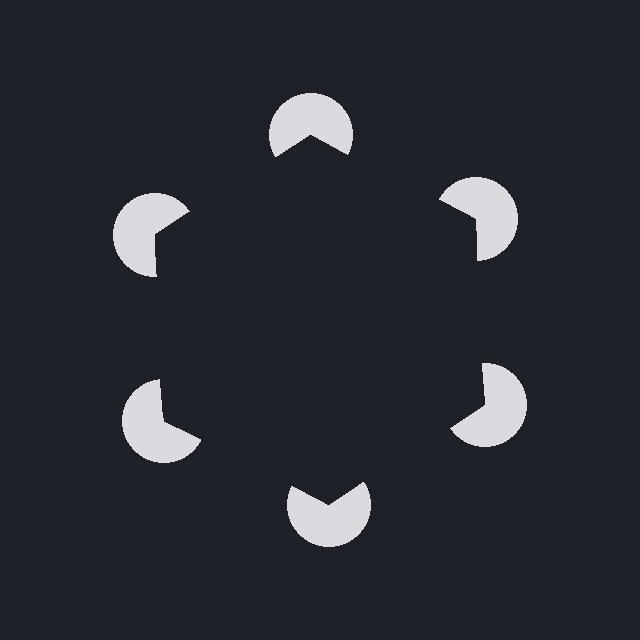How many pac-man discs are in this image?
There are 6 — one at each vertex of the illusory hexagon.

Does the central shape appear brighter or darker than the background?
It typically appears slightly darker than the background, even though no actual brightness change is drawn.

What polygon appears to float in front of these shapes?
An illusory hexagon — its edges are inferred from the aligned wedge cuts in the pac-man discs, not physically drawn.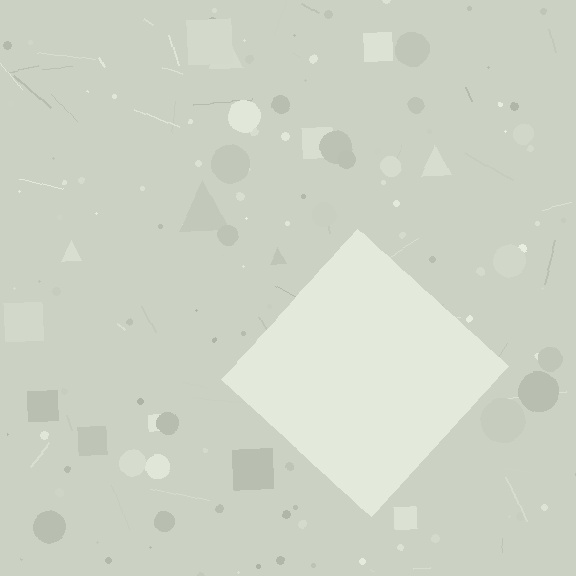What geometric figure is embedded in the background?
A diamond is embedded in the background.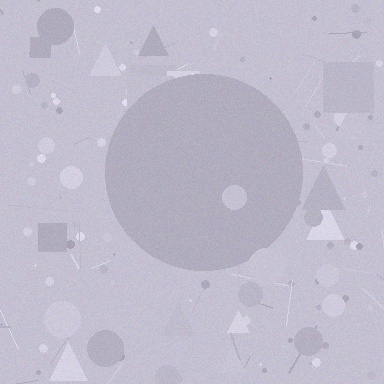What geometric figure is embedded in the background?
A circle is embedded in the background.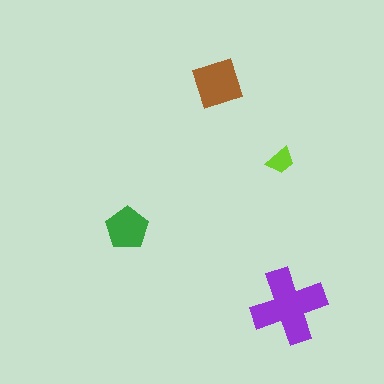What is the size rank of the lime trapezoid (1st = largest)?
4th.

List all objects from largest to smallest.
The purple cross, the brown diamond, the green pentagon, the lime trapezoid.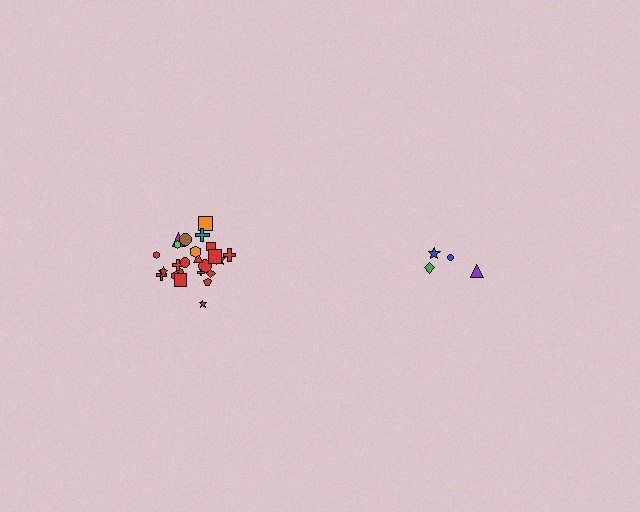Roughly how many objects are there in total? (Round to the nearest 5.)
Roughly 30 objects in total.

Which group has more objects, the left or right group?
The left group.